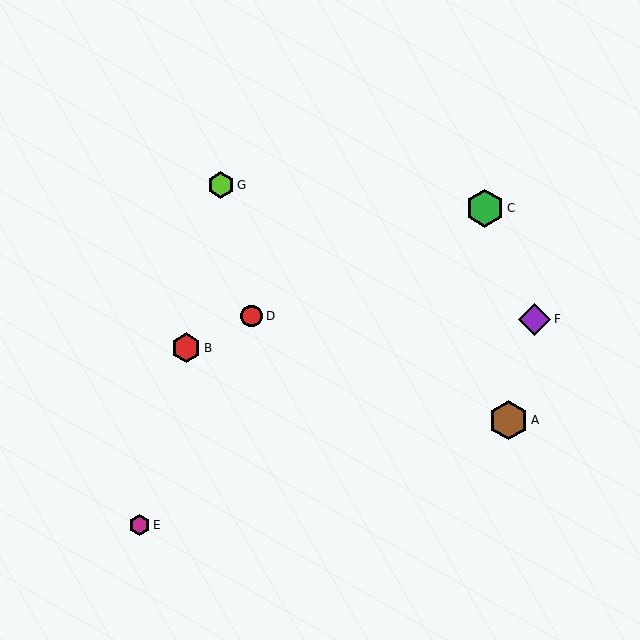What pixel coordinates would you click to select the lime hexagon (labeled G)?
Click at (221, 185) to select the lime hexagon G.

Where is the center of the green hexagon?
The center of the green hexagon is at (485, 208).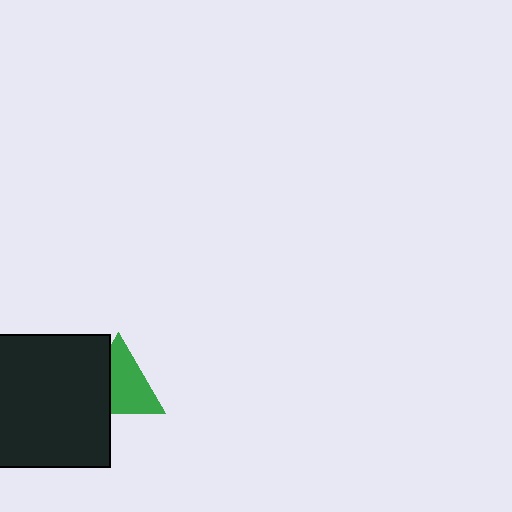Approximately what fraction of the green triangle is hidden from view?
Roughly 36% of the green triangle is hidden behind the black square.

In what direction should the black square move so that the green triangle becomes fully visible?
The black square should move left. That is the shortest direction to clear the overlap and leave the green triangle fully visible.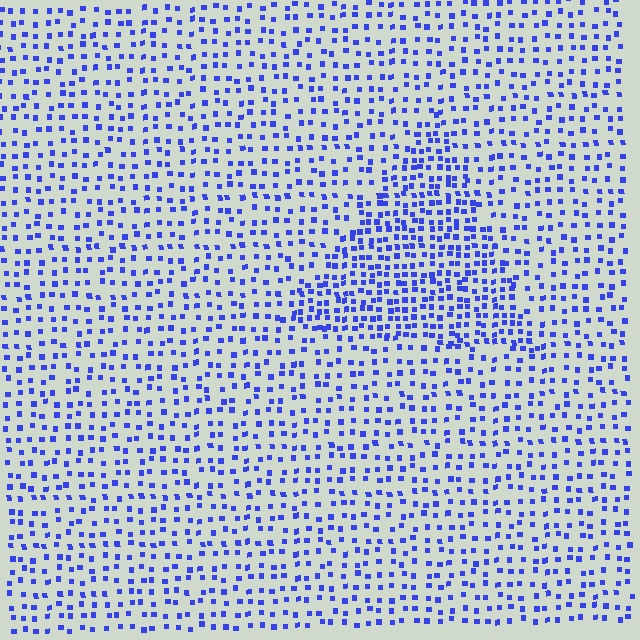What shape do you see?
I see a triangle.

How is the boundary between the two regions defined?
The boundary is defined by a change in element density (approximately 1.8x ratio). All elements are the same color, size, and shape.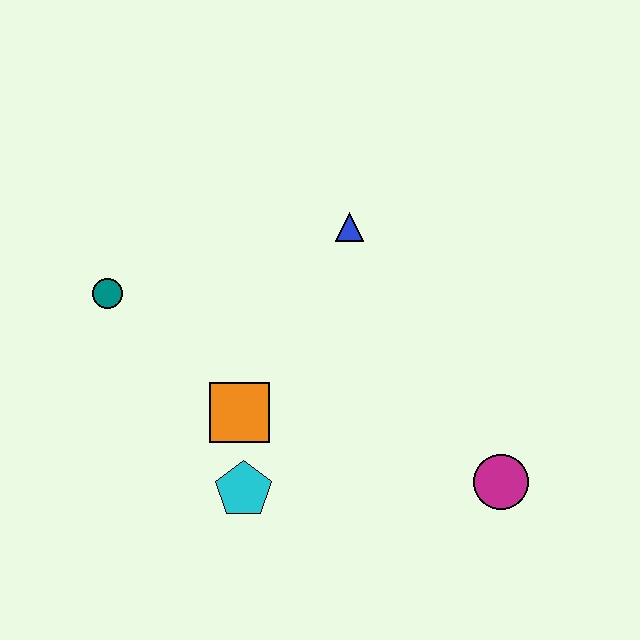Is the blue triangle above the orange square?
Yes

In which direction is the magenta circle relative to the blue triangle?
The magenta circle is below the blue triangle.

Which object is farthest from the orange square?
The magenta circle is farthest from the orange square.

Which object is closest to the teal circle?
The orange square is closest to the teal circle.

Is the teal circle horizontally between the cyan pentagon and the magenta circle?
No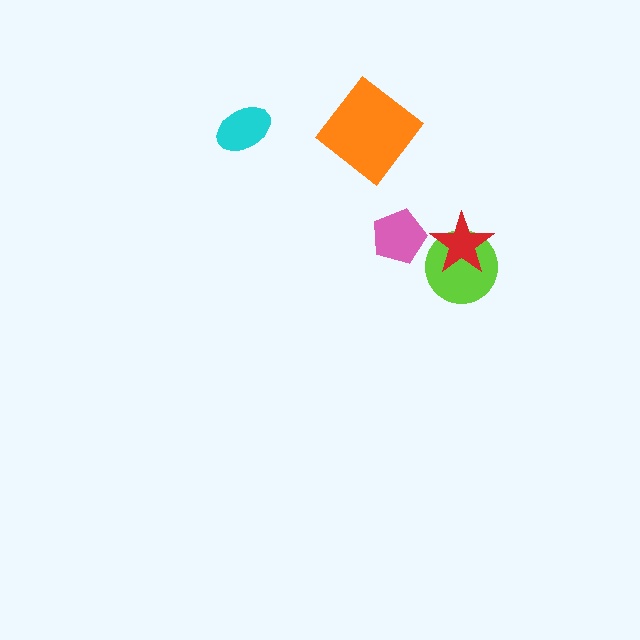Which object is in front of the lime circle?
The red star is in front of the lime circle.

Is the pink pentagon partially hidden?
No, no other shape covers it.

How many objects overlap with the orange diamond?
0 objects overlap with the orange diamond.